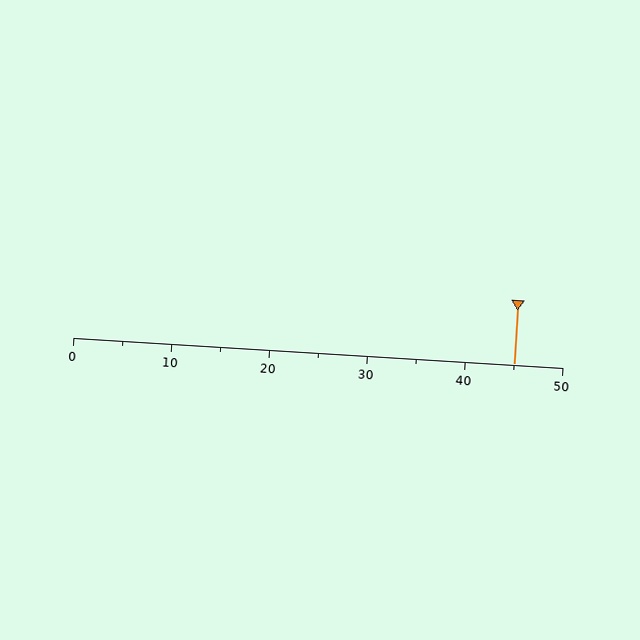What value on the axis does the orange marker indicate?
The marker indicates approximately 45.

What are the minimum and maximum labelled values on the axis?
The axis runs from 0 to 50.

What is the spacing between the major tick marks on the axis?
The major ticks are spaced 10 apart.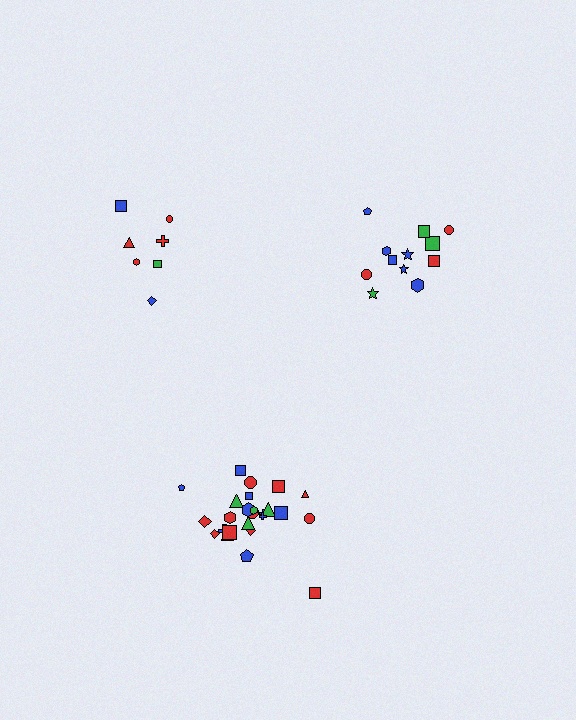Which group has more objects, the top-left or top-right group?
The top-right group.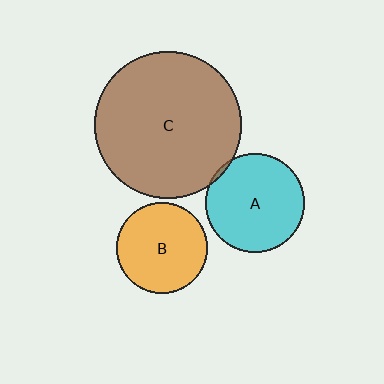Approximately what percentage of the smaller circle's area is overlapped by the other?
Approximately 5%.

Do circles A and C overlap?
Yes.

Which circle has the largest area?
Circle C (brown).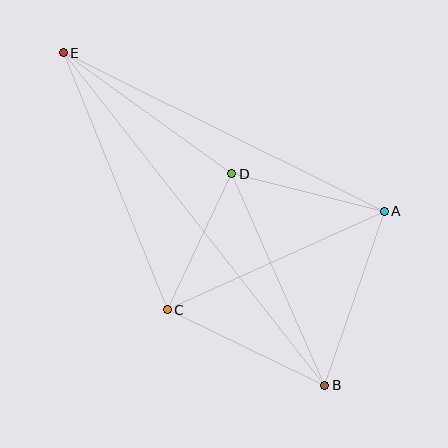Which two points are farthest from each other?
Points B and E are farthest from each other.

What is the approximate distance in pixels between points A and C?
The distance between A and C is approximately 238 pixels.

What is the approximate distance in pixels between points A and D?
The distance between A and D is approximately 157 pixels.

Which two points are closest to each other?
Points C and D are closest to each other.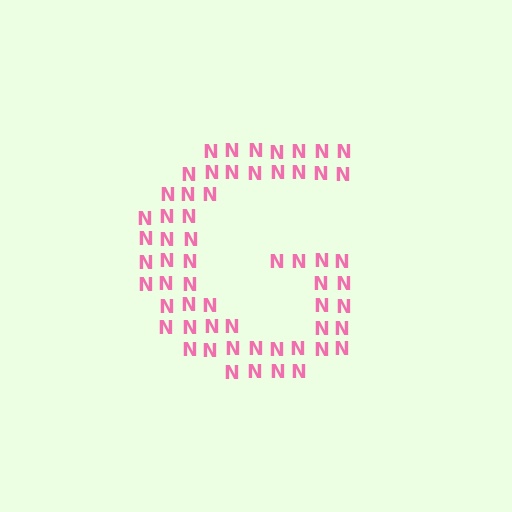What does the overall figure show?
The overall figure shows the letter G.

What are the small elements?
The small elements are letter N's.